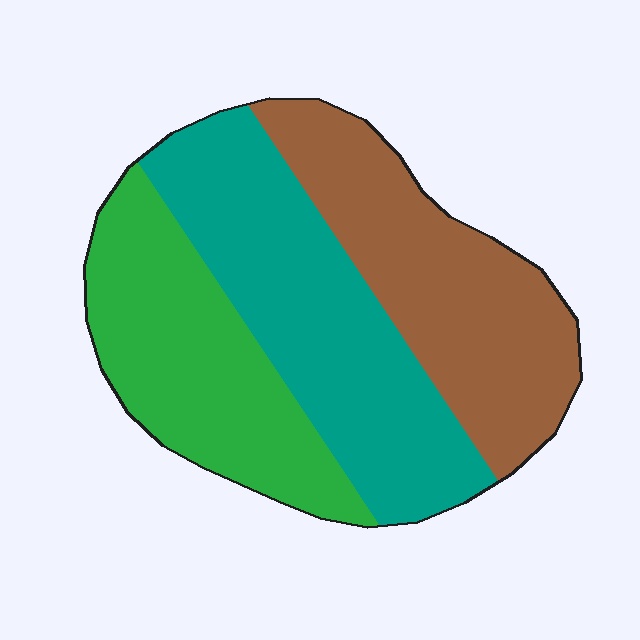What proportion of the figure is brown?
Brown covers around 35% of the figure.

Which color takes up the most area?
Teal, at roughly 35%.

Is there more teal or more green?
Teal.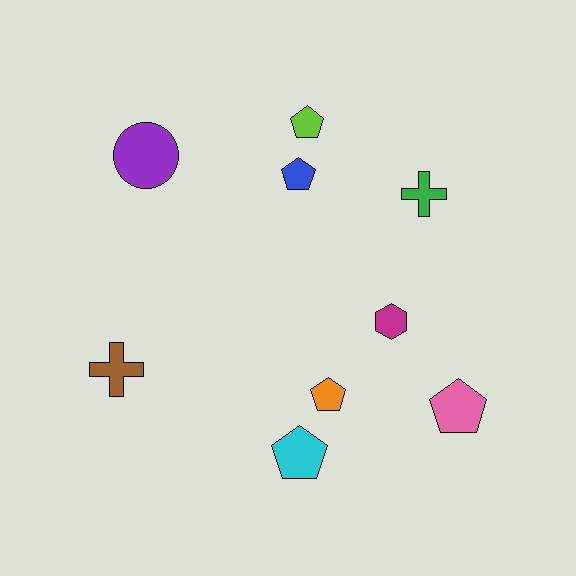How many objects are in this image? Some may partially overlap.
There are 9 objects.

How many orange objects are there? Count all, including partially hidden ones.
There is 1 orange object.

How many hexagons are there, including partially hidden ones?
There is 1 hexagon.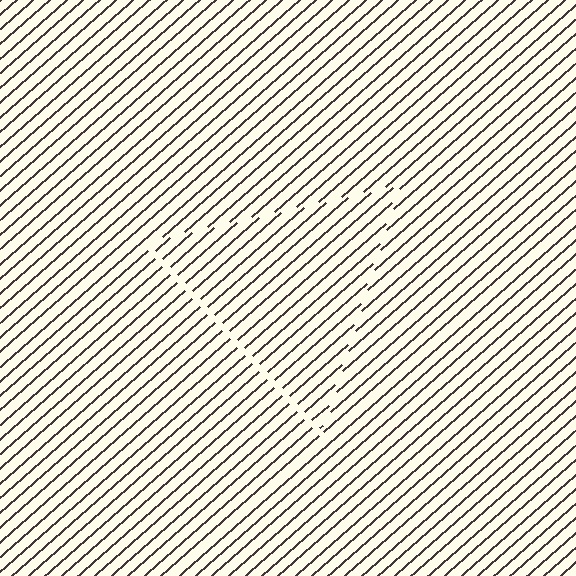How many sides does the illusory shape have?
3 sides — the line-ends trace a triangle.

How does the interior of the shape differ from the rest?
The interior of the shape contains the same grating, shifted by half a period — the contour is defined by the phase discontinuity where line-ends from the inner and outer gratings abut.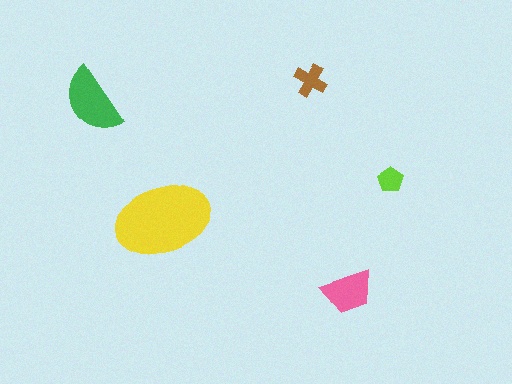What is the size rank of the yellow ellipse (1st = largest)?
1st.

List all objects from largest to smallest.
The yellow ellipse, the green semicircle, the pink trapezoid, the brown cross, the lime pentagon.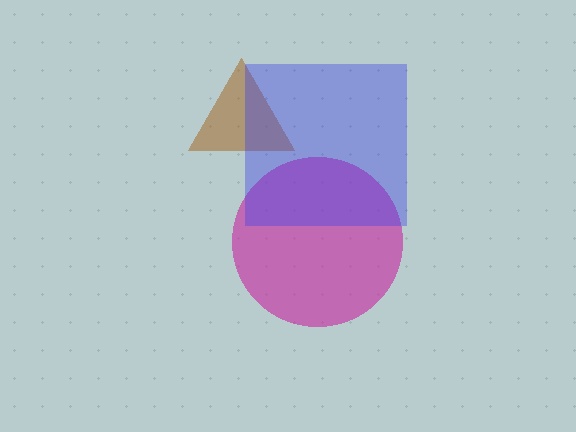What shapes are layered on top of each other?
The layered shapes are: a brown triangle, a magenta circle, a blue square.